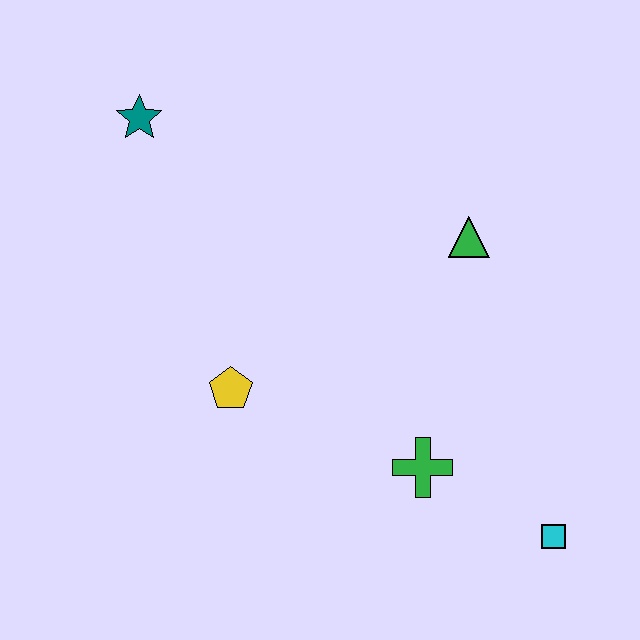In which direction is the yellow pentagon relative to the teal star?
The yellow pentagon is below the teal star.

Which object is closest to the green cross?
The cyan square is closest to the green cross.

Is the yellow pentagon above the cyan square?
Yes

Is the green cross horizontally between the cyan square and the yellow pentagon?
Yes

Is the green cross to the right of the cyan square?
No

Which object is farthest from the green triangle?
The teal star is farthest from the green triangle.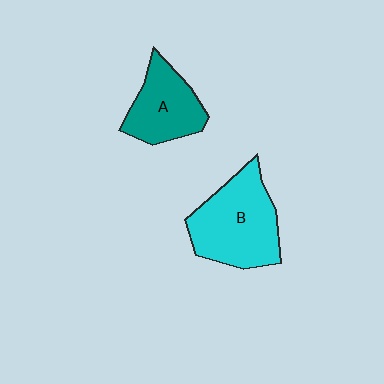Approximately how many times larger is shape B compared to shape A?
Approximately 1.4 times.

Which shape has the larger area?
Shape B (cyan).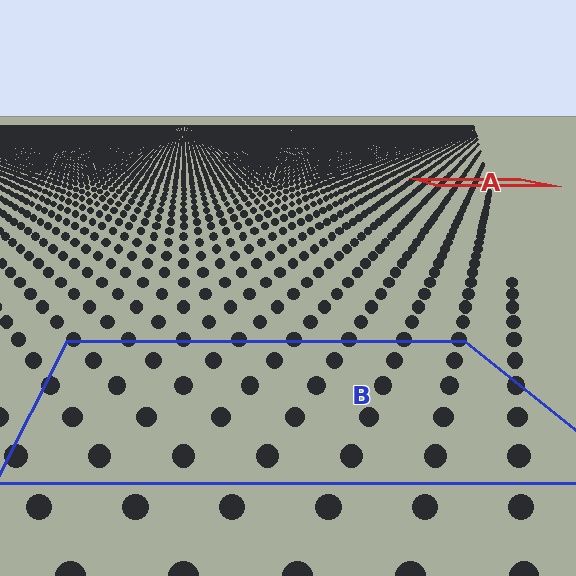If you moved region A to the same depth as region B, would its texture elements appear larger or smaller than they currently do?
They would appear larger. At a closer depth, the same texture elements are projected at a bigger on-screen size.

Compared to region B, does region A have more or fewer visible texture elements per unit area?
Region A has more texture elements per unit area — they are packed more densely because it is farther away.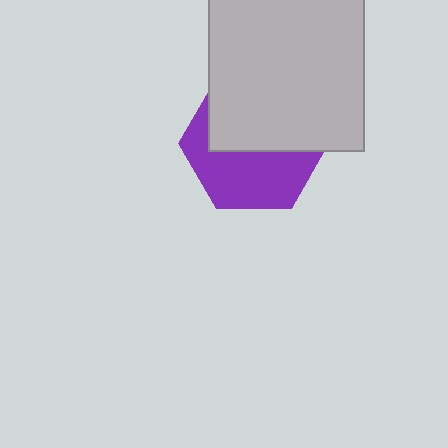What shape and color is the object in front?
The object in front is a light gray square.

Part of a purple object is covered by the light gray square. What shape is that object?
It is a hexagon.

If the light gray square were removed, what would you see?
You would see the complete purple hexagon.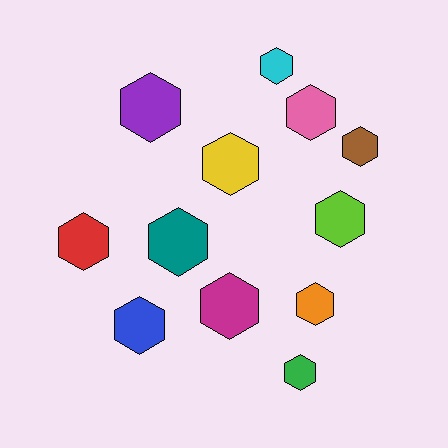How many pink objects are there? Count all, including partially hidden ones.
There is 1 pink object.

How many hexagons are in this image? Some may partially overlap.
There are 12 hexagons.